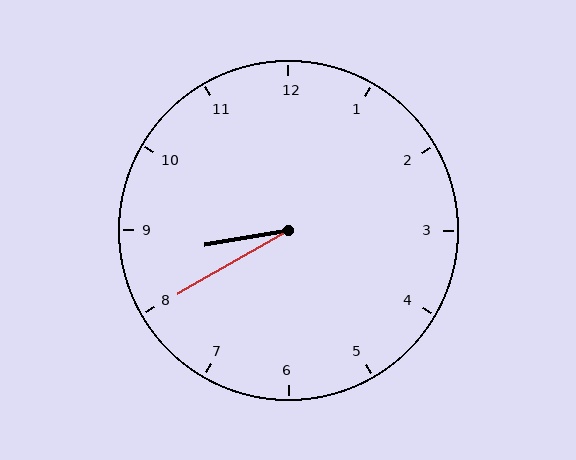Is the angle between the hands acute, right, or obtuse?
It is acute.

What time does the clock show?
8:40.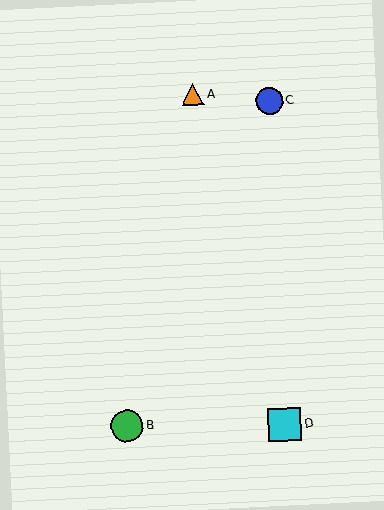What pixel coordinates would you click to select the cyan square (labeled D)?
Click at (285, 424) to select the cyan square D.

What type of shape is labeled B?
Shape B is a green circle.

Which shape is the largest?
The cyan square (labeled D) is the largest.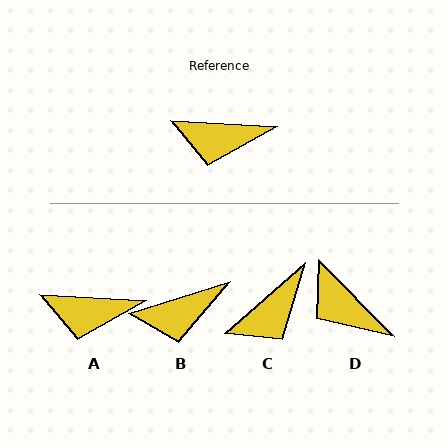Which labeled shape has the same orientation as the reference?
A.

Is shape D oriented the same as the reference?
No, it is off by about 42 degrees.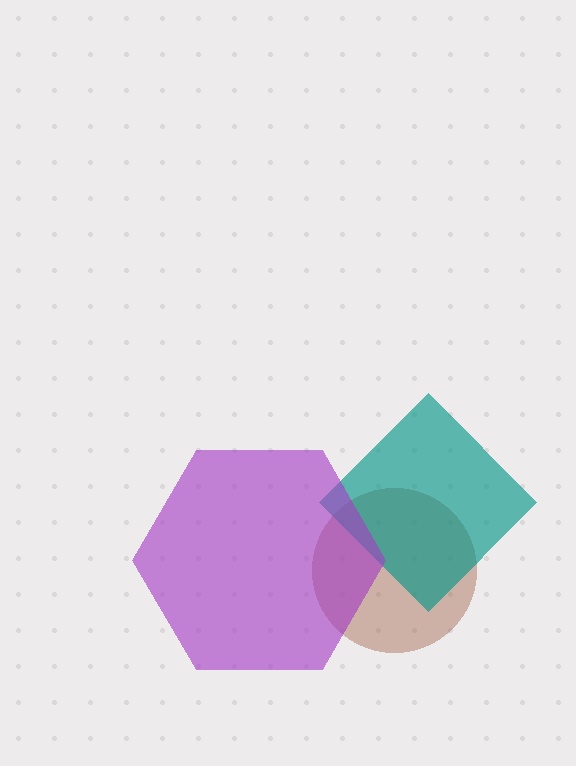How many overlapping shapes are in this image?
There are 3 overlapping shapes in the image.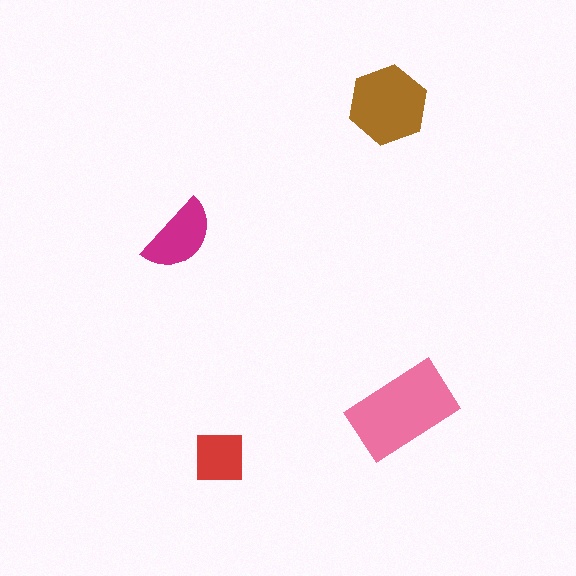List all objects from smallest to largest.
The red square, the magenta semicircle, the brown hexagon, the pink rectangle.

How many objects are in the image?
There are 4 objects in the image.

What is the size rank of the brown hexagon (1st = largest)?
2nd.